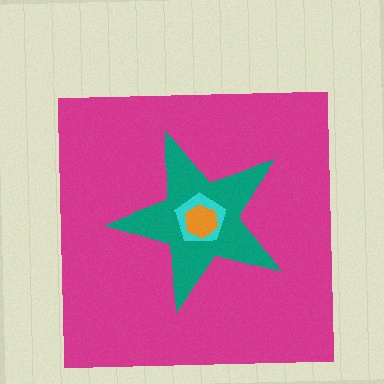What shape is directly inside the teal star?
The cyan pentagon.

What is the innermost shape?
The orange hexagon.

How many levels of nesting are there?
4.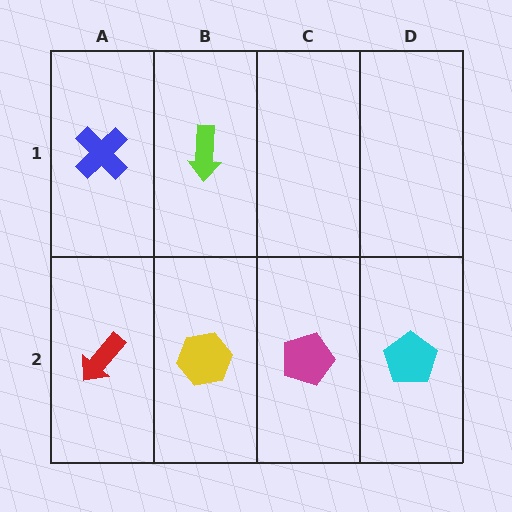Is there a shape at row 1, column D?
No, that cell is empty.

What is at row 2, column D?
A cyan pentagon.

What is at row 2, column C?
A magenta pentagon.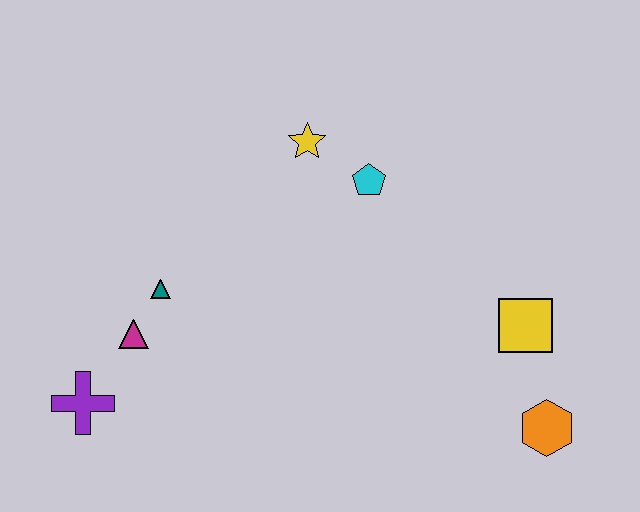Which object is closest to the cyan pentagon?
The yellow star is closest to the cyan pentagon.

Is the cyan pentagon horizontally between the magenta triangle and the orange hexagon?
Yes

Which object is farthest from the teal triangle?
The orange hexagon is farthest from the teal triangle.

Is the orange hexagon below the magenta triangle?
Yes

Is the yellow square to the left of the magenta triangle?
No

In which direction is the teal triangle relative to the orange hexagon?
The teal triangle is to the left of the orange hexagon.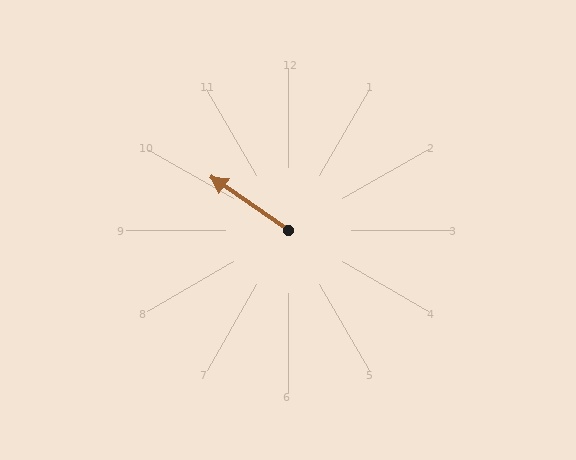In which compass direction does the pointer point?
Northwest.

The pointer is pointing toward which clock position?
Roughly 10 o'clock.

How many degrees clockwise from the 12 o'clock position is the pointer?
Approximately 305 degrees.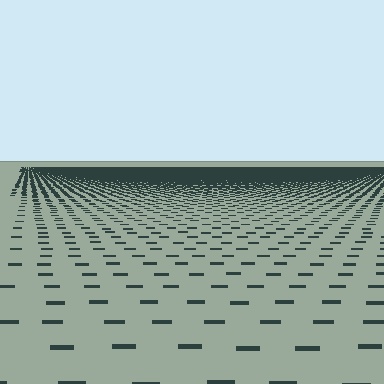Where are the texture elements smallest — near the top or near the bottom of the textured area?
Near the top.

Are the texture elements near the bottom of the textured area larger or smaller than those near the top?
Larger. Near the bottom, elements are closer to the viewer and appear at a bigger on-screen size.